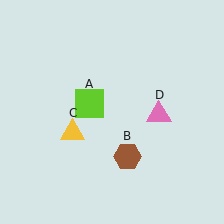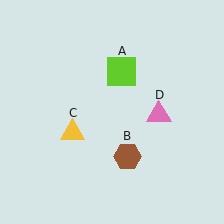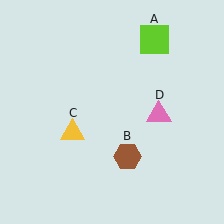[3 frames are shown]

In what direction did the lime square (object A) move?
The lime square (object A) moved up and to the right.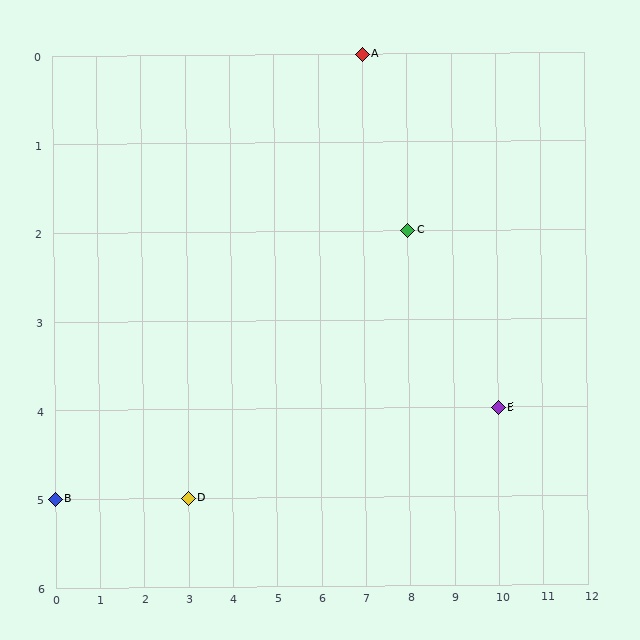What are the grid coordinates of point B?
Point B is at grid coordinates (0, 5).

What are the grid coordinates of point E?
Point E is at grid coordinates (10, 4).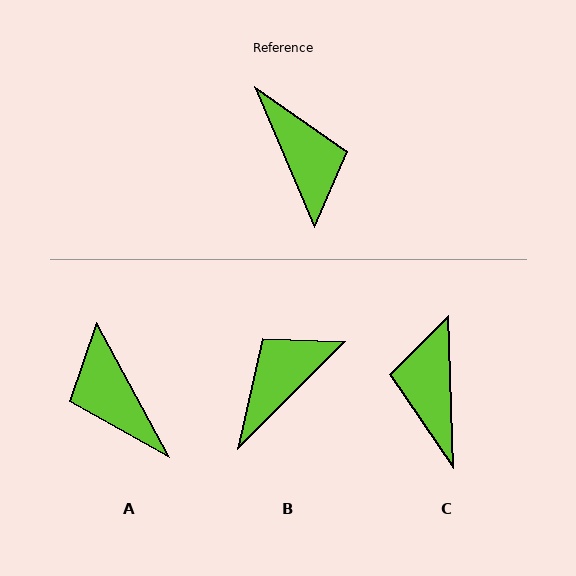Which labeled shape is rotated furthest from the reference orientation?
A, about 175 degrees away.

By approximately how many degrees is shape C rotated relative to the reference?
Approximately 159 degrees counter-clockwise.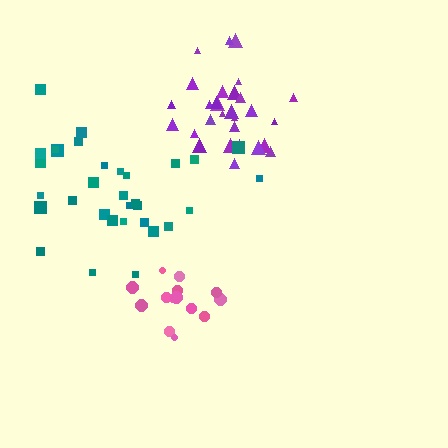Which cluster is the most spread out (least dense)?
Teal.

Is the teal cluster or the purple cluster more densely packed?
Purple.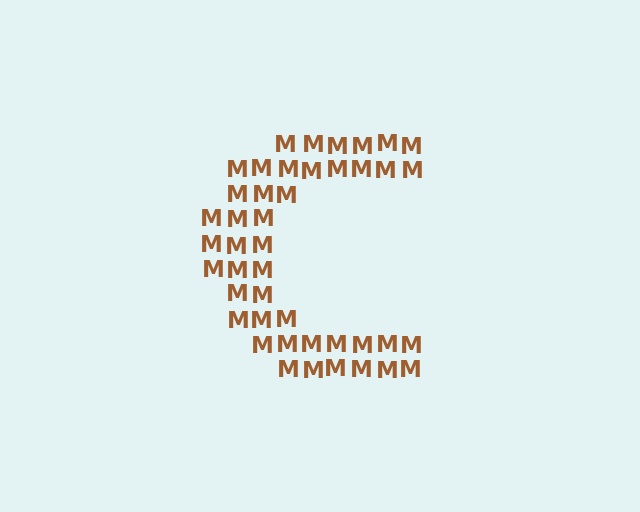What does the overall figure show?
The overall figure shows the letter C.